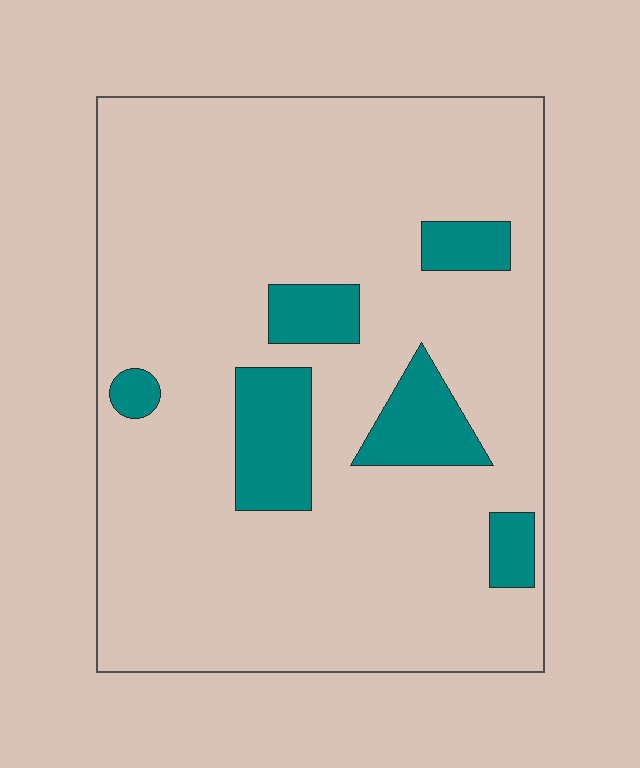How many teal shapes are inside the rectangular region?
6.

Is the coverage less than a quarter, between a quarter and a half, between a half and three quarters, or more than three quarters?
Less than a quarter.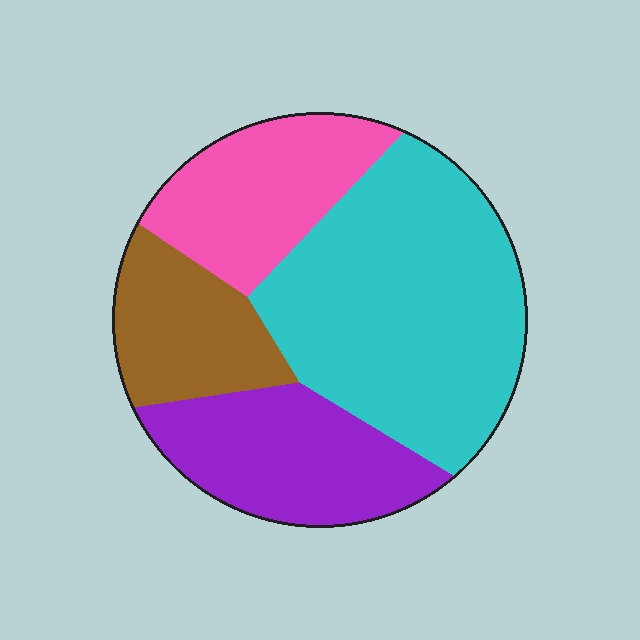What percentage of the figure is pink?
Pink takes up less than a quarter of the figure.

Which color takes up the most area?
Cyan, at roughly 45%.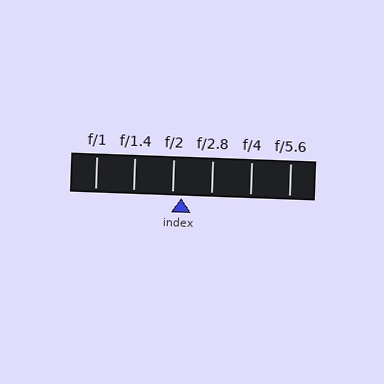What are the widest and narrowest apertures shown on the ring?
The widest aperture shown is f/1 and the narrowest is f/5.6.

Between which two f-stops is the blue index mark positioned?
The index mark is between f/2 and f/2.8.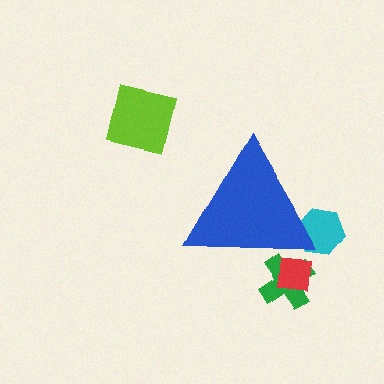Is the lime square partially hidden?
No, the lime square is fully visible.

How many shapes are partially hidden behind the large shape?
3 shapes are partially hidden.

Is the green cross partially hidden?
Yes, the green cross is partially hidden behind the blue triangle.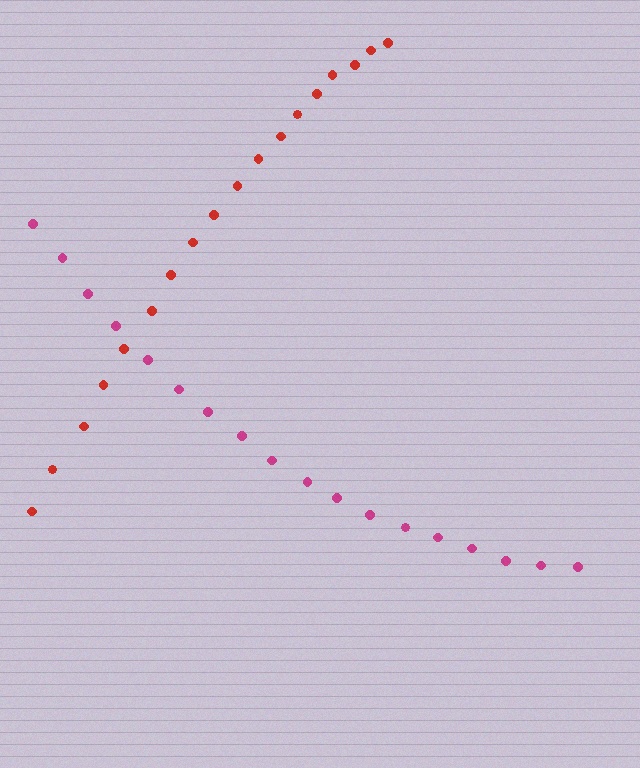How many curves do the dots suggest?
There are 2 distinct paths.